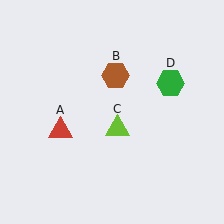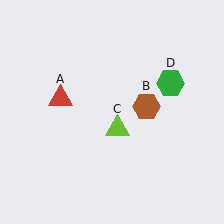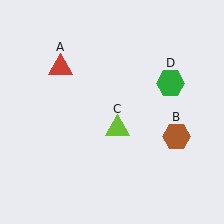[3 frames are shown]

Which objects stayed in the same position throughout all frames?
Lime triangle (object C) and green hexagon (object D) remained stationary.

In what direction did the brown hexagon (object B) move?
The brown hexagon (object B) moved down and to the right.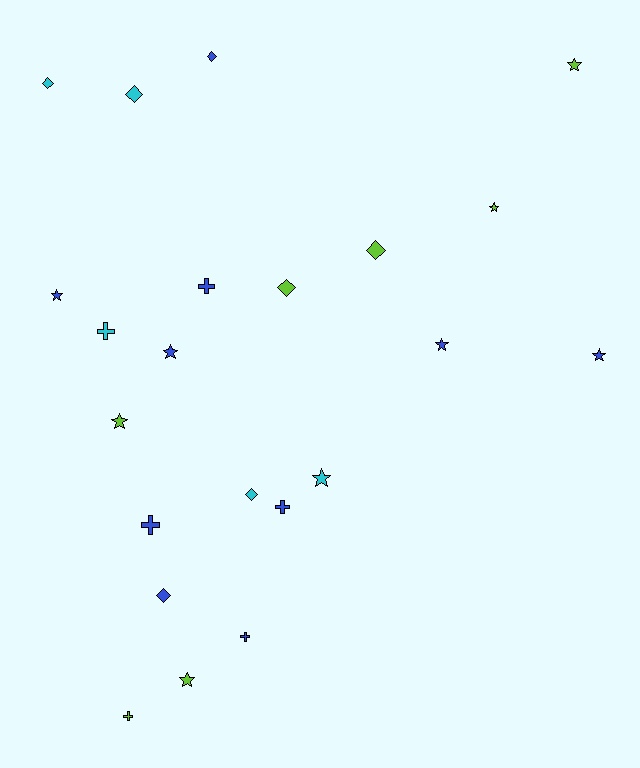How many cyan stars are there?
There is 1 cyan star.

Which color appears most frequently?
Blue, with 10 objects.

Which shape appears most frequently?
Star, with 9 objects.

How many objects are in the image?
There are 22 objects.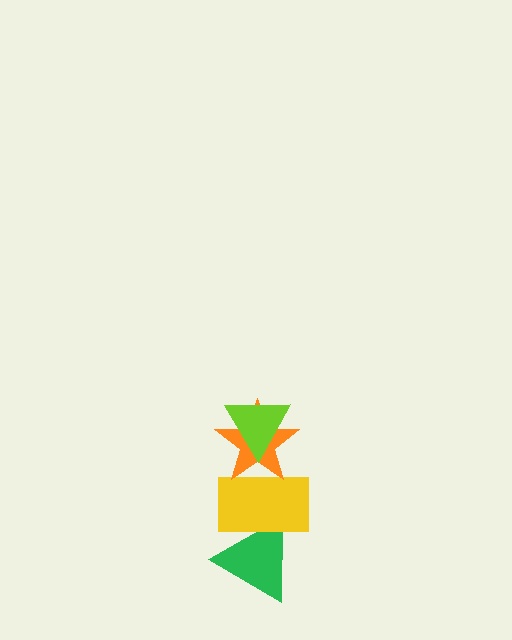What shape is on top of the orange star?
The lime triangle is on top of the orange star.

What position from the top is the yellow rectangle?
The yellow rectangle is 3rd from the top.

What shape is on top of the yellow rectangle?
The orange star is on top of the yellow rectangle.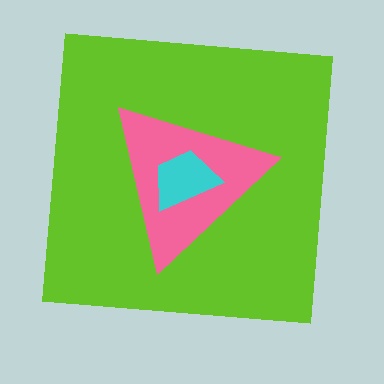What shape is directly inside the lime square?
The pink triangle.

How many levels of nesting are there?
3.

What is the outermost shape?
The lime square.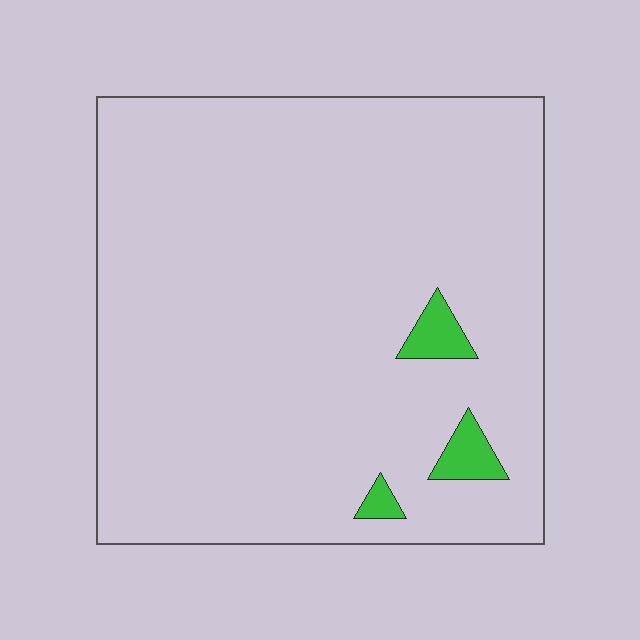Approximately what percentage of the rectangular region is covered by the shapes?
Approximately 5%.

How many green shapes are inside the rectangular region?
3.